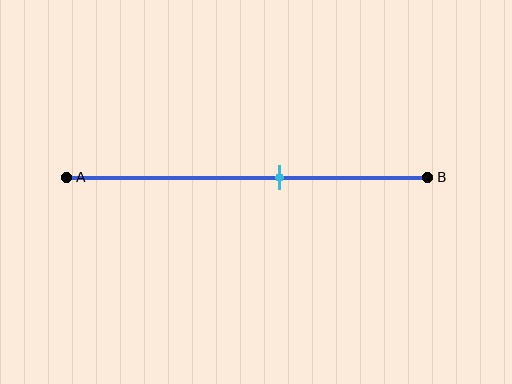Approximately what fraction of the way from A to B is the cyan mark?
The cyan mark is approximately 60% of the way from A to B.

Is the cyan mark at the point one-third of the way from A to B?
No, the mark is at about 60% from A, not at the 33% one-third point.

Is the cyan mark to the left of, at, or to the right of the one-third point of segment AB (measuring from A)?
The cyan mark is to the right of the one-third point of segment AB.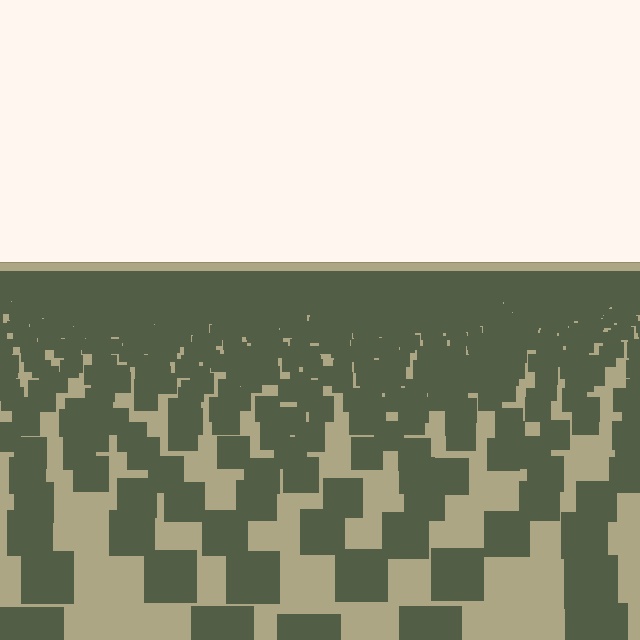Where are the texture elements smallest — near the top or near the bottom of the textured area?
Near the top.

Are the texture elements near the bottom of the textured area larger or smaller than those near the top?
Larger. Near the bottom, elements are closer to the viewer and appear at a bigger on-screen size.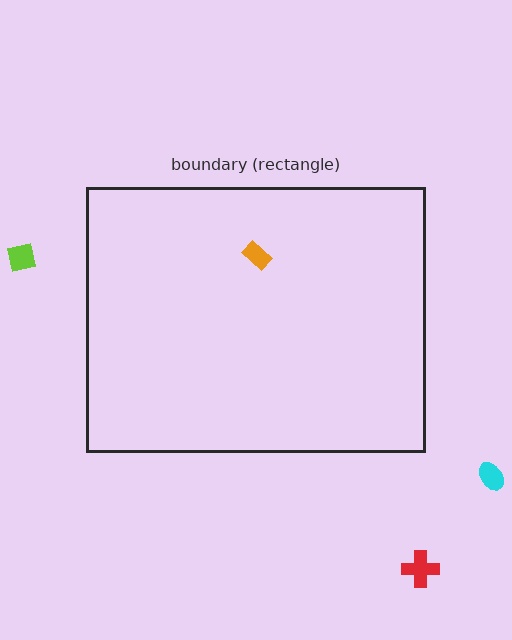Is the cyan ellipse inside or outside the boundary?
Outside.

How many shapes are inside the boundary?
1 inside, 3 outside.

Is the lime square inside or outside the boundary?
Outside.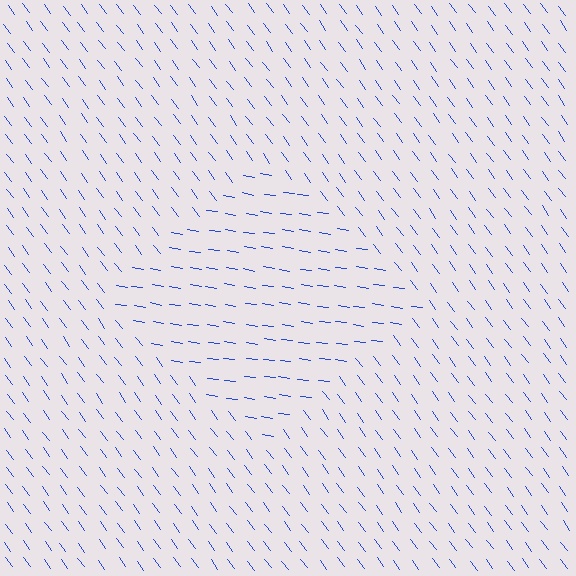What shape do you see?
I see a diamond.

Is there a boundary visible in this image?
Yes, there is a texture boundary formed by a change in line orientation.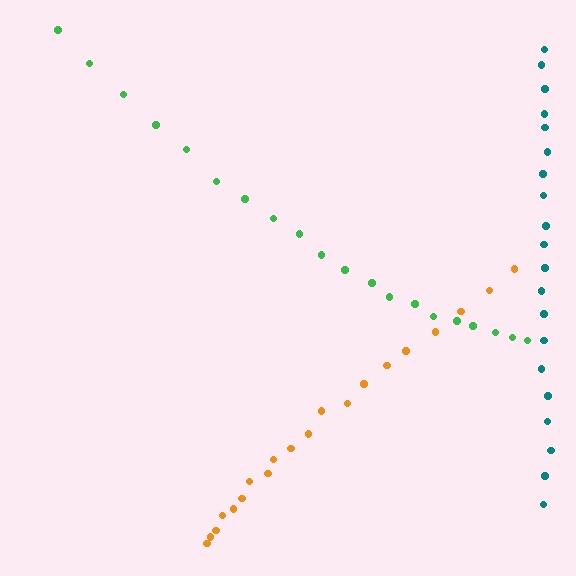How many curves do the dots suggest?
There are 3 distinct paths.